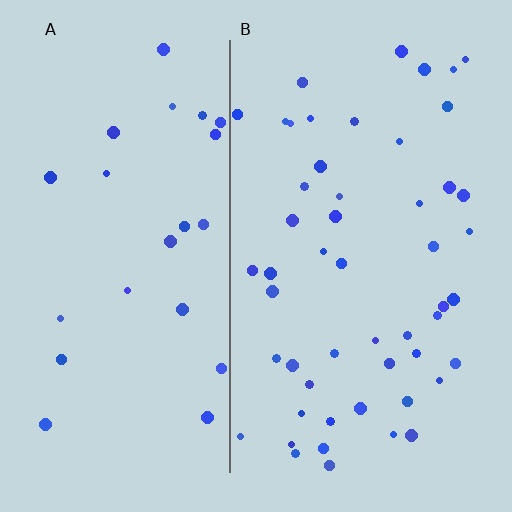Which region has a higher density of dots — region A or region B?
B (the right).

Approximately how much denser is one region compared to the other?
Approximately 2.2× — region B over region A.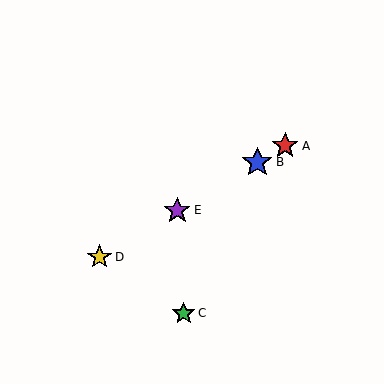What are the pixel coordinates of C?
Object C is at (184, 313).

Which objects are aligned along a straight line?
Objects A, B, D, E are aligned along a straight line.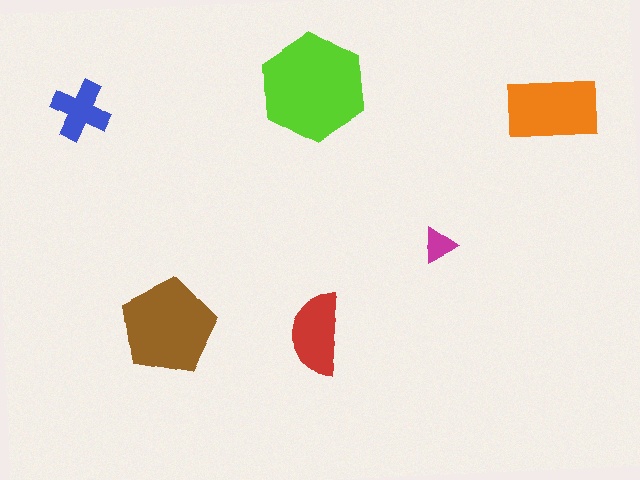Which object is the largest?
The lime hexagon.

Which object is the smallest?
The magenta triangle.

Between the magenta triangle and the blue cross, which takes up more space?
The blue cross.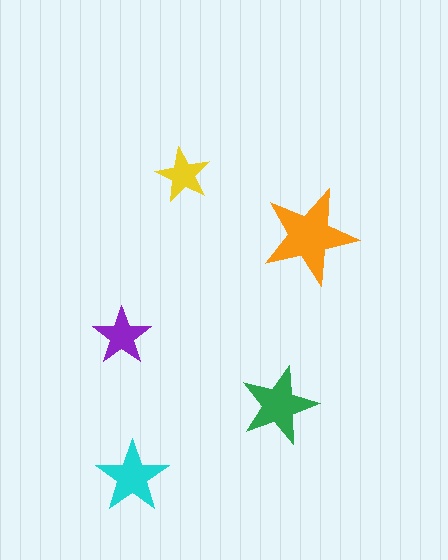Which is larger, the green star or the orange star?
The orange one.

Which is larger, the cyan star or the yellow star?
The cyan one.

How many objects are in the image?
There are 5 objects in the image.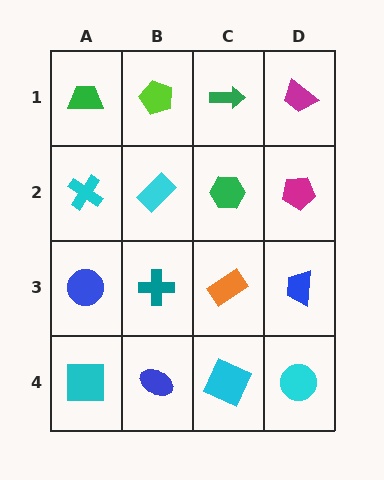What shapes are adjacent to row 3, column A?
A cyan cross (row 2, column A), a cyan square (row 4, column A), a teal cross (row 3, column B).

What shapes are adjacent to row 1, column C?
A green hexagon (row 2, column C), a lime pentagon (row 1, column B), a magenta trapezoid (row 1, column D).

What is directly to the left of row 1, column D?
A green arrow.